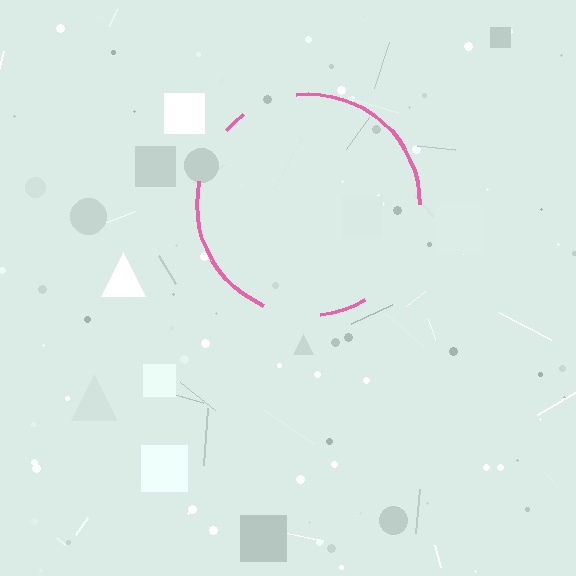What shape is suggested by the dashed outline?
The dashed outline suggests a circle.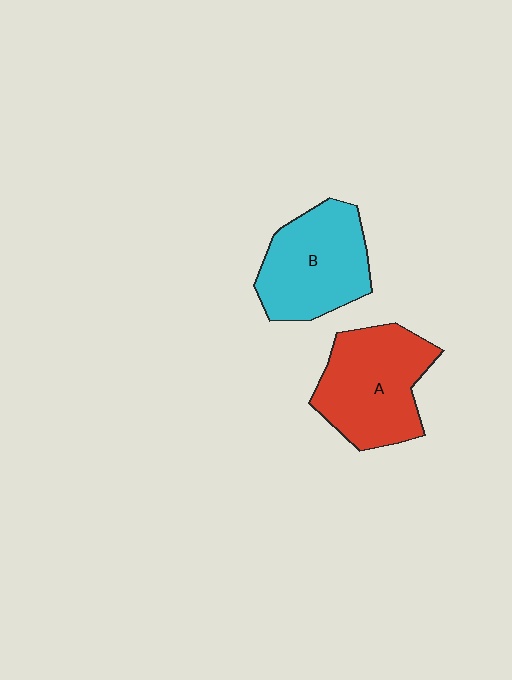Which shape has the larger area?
Shape A (red).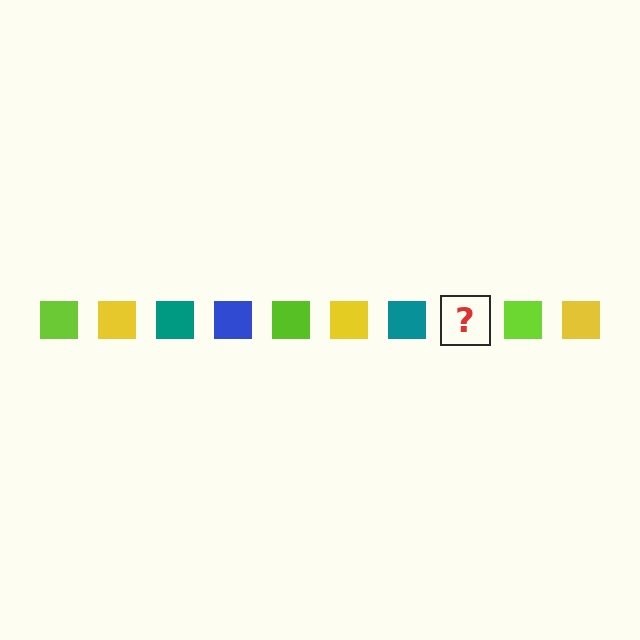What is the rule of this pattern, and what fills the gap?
The rule is that the pattern cycles through lime, yellow, teal, blue squares. The gap should be filled with a blue square.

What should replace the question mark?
The question mark should be replaced with a blue square.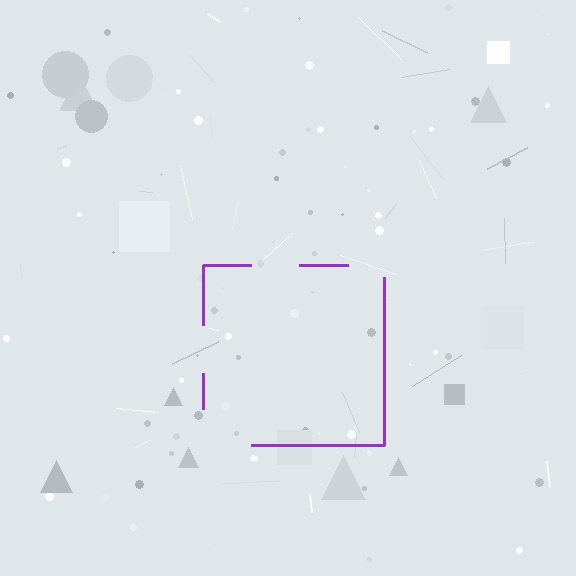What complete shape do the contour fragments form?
The contour fragments form a square.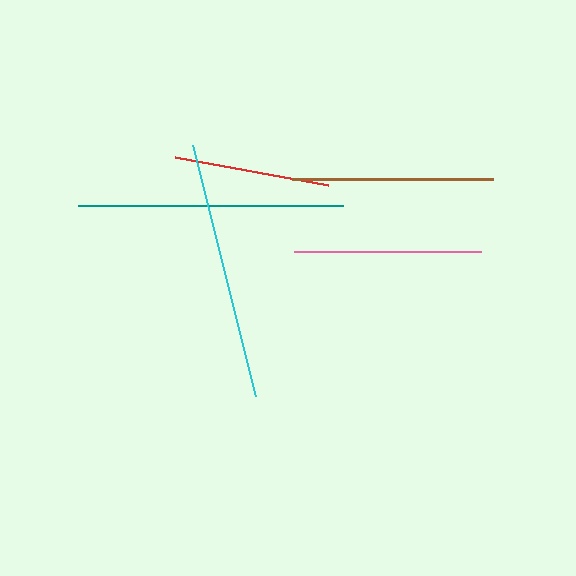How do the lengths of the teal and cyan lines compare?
The teal and cyan lines are approximately the same length.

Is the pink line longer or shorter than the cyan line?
The cyan line is longer than the pink line.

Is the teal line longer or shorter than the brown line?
The teal line is longer than the brown line.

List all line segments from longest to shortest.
From longest to shortest: teal, cyan, brown, pink, red.